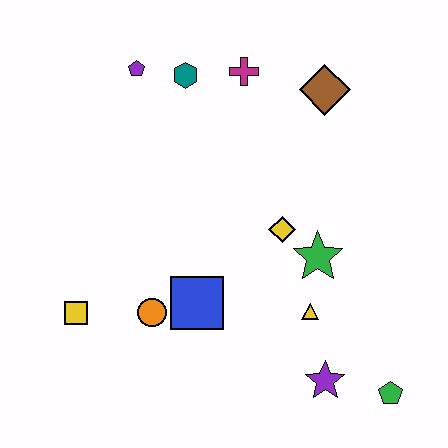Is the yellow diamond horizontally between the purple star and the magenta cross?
Yes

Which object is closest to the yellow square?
The orange circle is closest to the yellow square.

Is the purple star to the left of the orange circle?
No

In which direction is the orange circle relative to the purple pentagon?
The orange circle is below the purple pentagon.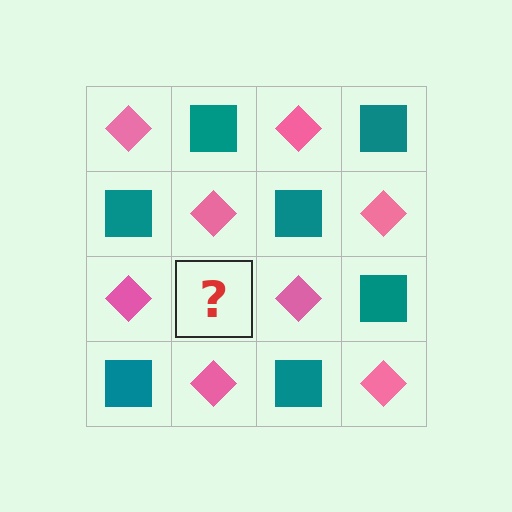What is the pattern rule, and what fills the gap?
The rule is that it alternates pink diamond and teal square in a checkerboard pattern. The gap should be filled with a teal square.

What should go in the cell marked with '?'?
The missing cell should contain a teal square.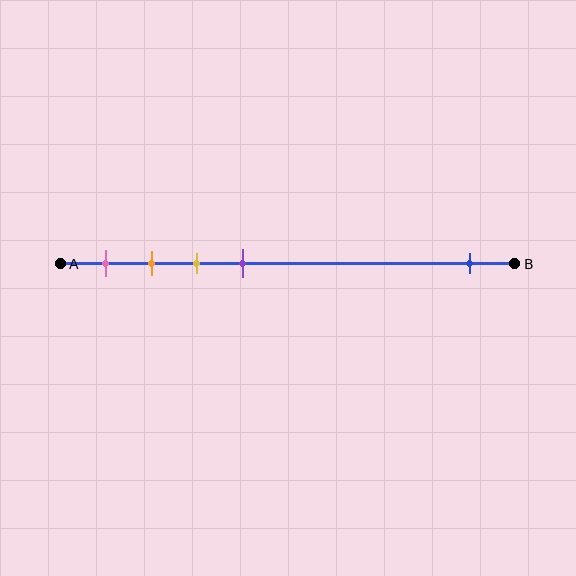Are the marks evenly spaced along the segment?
No, the marks are not evenly spaced.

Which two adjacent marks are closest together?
The orange and yellow marks are the closest adjacent pair.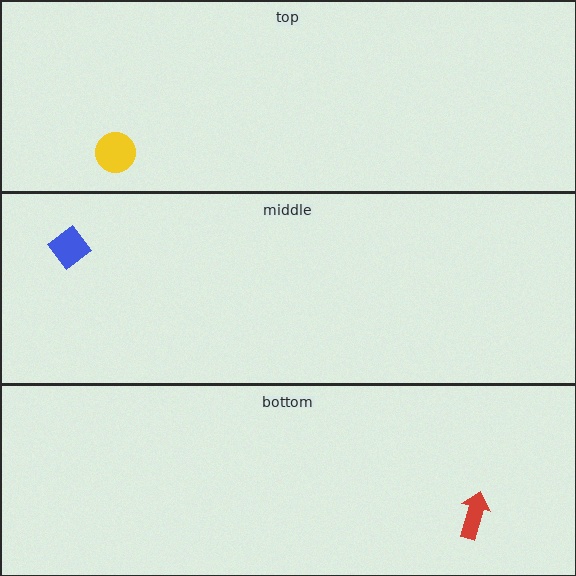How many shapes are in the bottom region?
1.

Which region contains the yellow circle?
The top region.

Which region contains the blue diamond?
The middle region.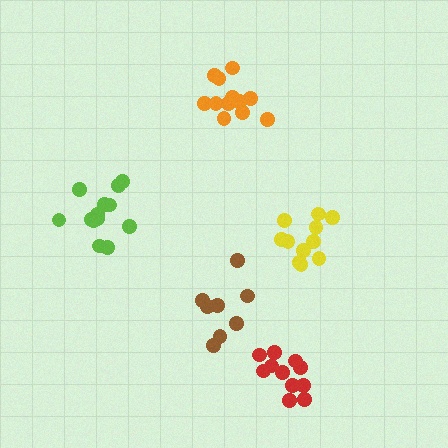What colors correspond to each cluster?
The clusters are colored: brown, lime, yellow, orange, red.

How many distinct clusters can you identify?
There are 5 distinct clusters.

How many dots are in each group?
Group 1: 8 dots, Group 2: 13 dots, Group 3: 11 dots, Group 4: 12 dots, Group 5: 11 dots (55 total).